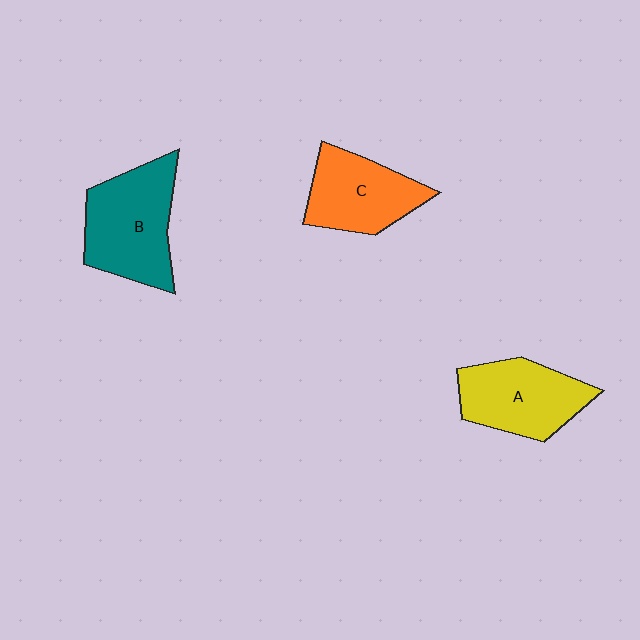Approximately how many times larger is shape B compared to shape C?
Approximately 1.3 times.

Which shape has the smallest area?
Shape C (orange).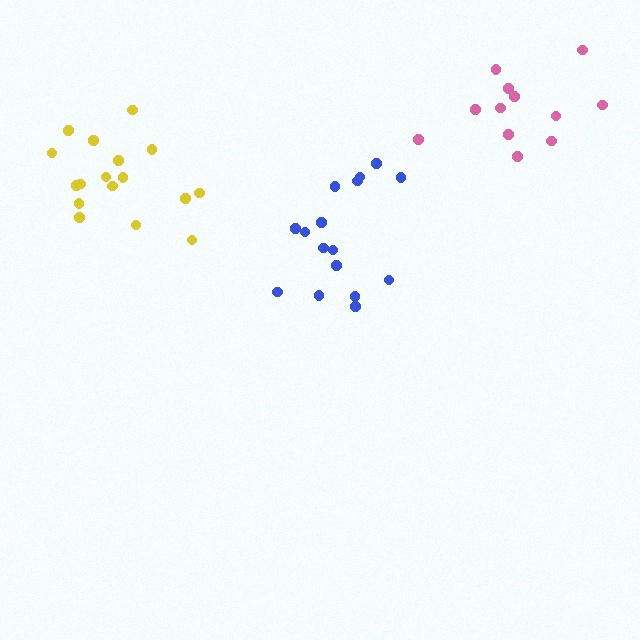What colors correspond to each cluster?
The clusters are colored: pink, blue, yellow.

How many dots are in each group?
Group 1: 12 dots, Group 2: 16 dots, Group 3: 17 dots (45 total).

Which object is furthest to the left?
The yellow cluster is leftmost.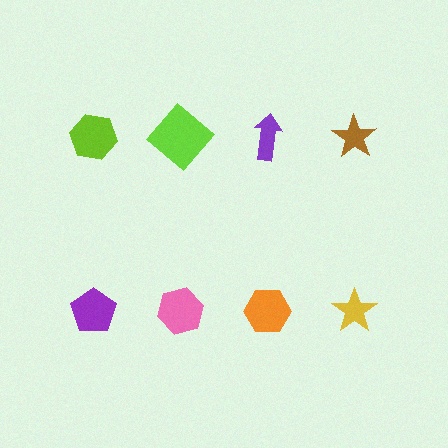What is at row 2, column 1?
A purple pentagon.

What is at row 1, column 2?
A lime diamond.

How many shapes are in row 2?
4 shapes.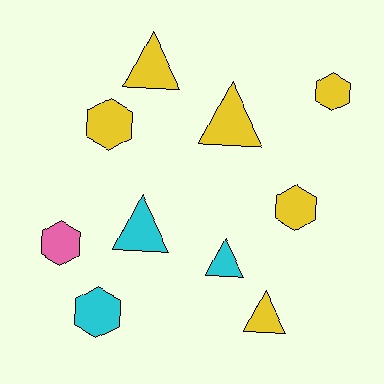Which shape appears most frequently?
Hexagon, with 5 objects.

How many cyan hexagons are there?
There is 1 cyan hexagon.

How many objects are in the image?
There are 10 objects.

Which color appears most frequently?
Yellow, with 6 objects.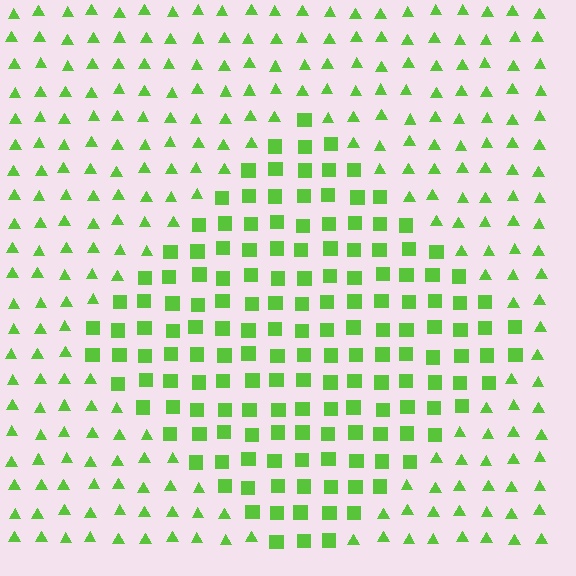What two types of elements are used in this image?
The image uses squares inside the diamond region and triangles outside it.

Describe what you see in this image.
The image is filled with small lime elements arranged in a uniform grid. A diamond-shaped region contains squares, while the surrounding area contains triangles. The boundary is defined purely by the change in element shape.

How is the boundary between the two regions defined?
The boundary is defined by a change in element shape: squares inside vs. triangles outside. All elements share the same color and spacing.